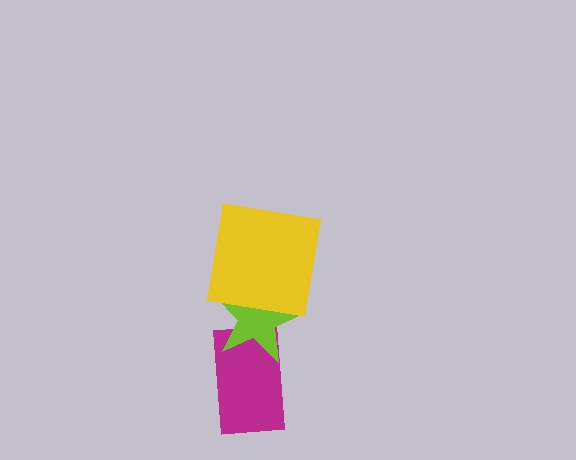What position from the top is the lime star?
The lime star is 2nd from the top.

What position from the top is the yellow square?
The yellow square is 1st from the top.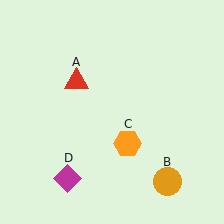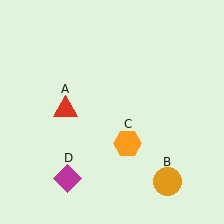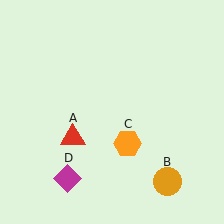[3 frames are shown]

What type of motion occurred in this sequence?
The red triangle (object A) rotated counterclockwise around the center of the scene.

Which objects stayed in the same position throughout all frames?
Orange circle (object B) and orange hexagon (object C) and magenta diamond (object D) remained stationary.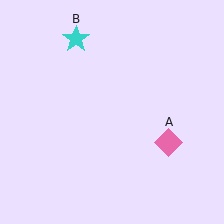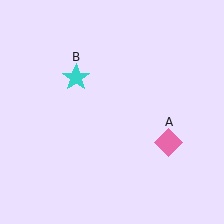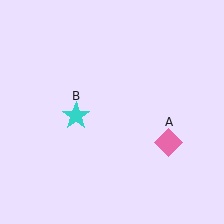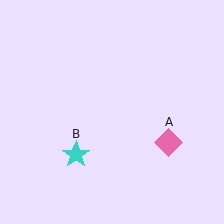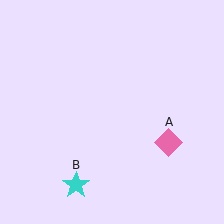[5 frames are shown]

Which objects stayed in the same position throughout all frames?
Pink diamond (object A) remained stationary.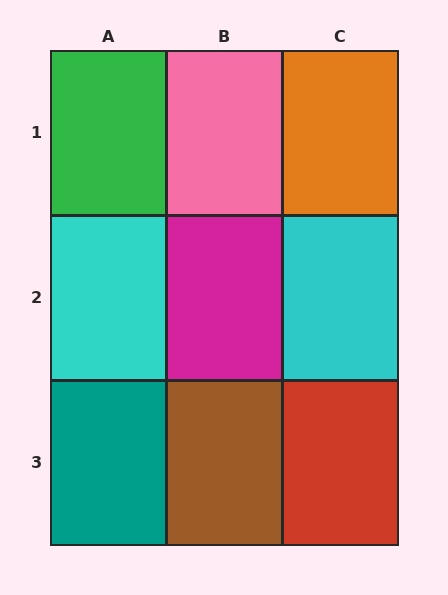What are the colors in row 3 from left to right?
Teal, brown, red.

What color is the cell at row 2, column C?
Cyan.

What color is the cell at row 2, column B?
Magenta.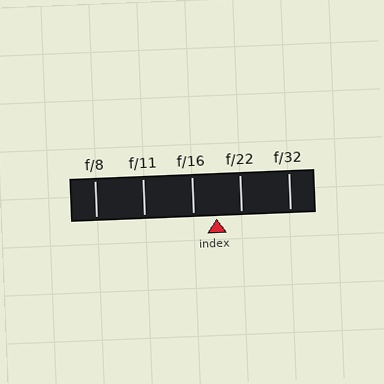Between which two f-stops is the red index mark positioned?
The index mark is between f/16 and f/22.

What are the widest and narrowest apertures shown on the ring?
The widest aperture shown is f/8 and the narrowest is f/32.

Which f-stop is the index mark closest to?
The index mark is closest to f/16.